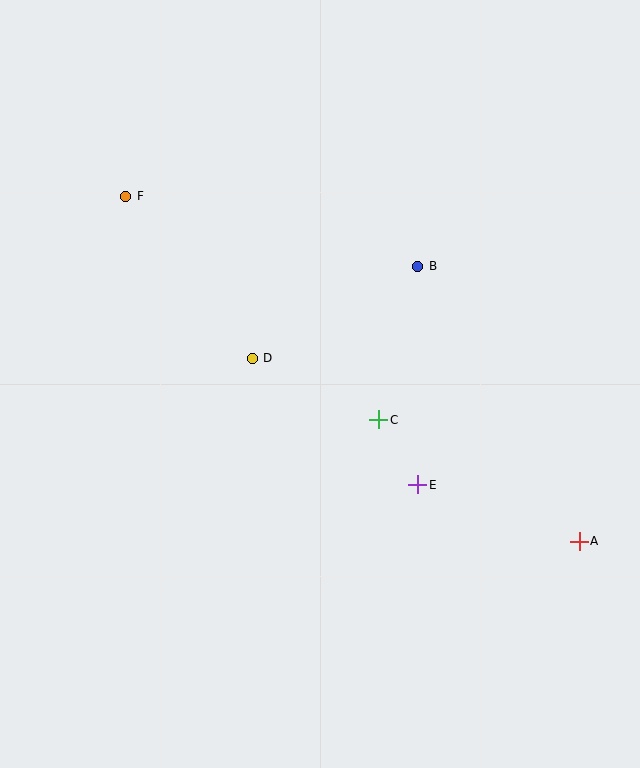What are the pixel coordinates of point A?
Point A is at (579, 541).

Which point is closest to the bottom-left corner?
Point D is closest to the bottom-left corner.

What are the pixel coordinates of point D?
Point D is at (252, 358).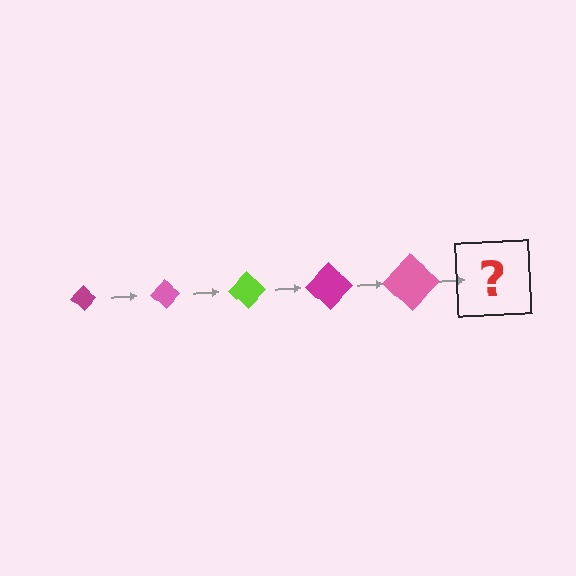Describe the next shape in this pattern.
It should be a lime diamond, larger than the previous one.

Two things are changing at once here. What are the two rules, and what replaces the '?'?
The two rules are that the diamond grows larger each step and the color cycles through magenta, pink, and lime. The '?' should be a lime diamond, larger than the previous one.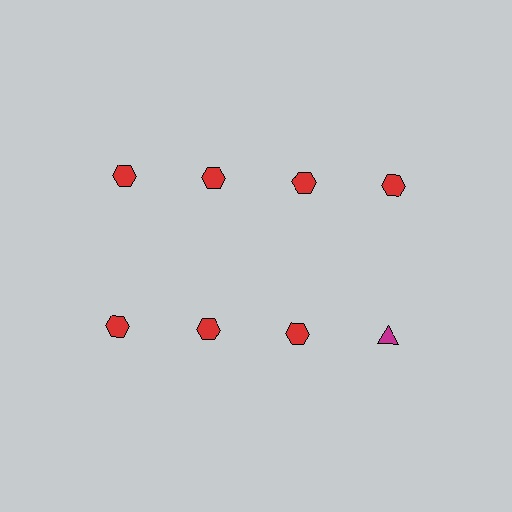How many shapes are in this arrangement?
There are 8 shapes arranged in a grid pattern.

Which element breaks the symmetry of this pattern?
The magenta triangle in the second row, second from right column breaks the symmetry. All other shapes are red hexagons.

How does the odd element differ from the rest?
It differs in both color (magenta instead of red) and shape (triangle instead of hexagon).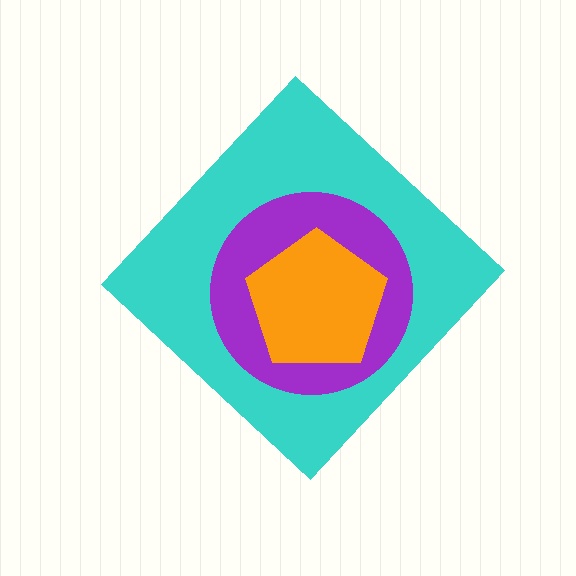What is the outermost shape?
The cyan diamond.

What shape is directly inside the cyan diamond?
The purple circle.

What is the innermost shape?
The orange pentagon.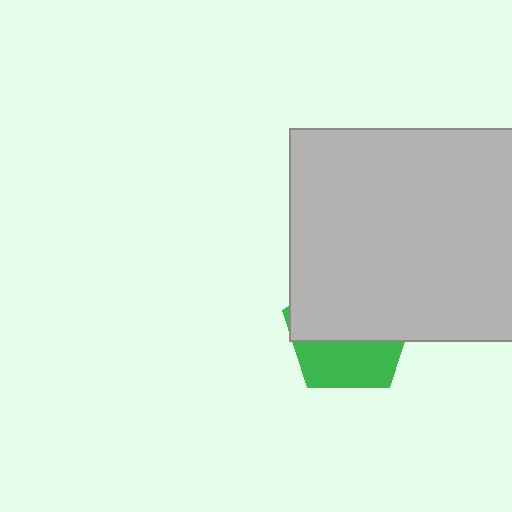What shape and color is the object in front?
The object in front is a light gray rectangle.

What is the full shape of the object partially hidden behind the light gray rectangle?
The partially hidden object is a green pentagon.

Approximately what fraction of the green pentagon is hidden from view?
Roughly 60% of the green pentagon is hidden behind the light gray rectangle.